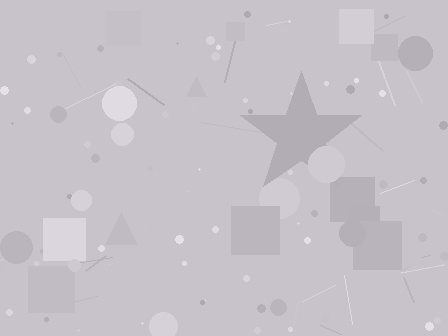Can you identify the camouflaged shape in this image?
The camouflaged shape is a star.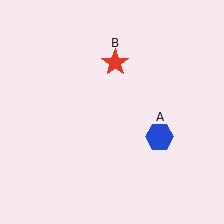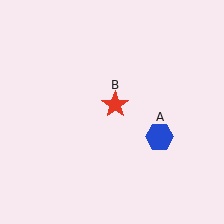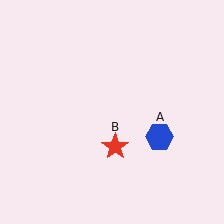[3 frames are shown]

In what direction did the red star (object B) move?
The red star (object B) moved down.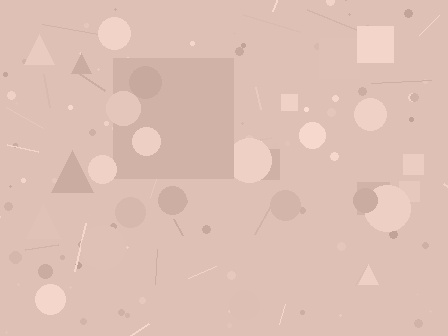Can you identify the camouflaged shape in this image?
The camouflaged shape is a square.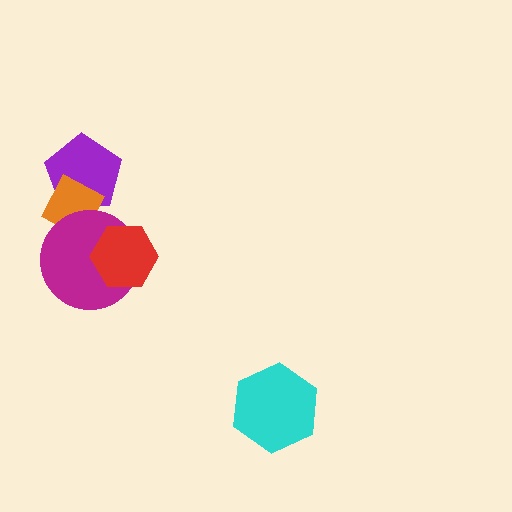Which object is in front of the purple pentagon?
The orange diamond is in front of the purple pentagon.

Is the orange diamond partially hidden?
Yes, it is partially covered by another shape.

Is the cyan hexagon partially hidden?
No, no other shape covers it.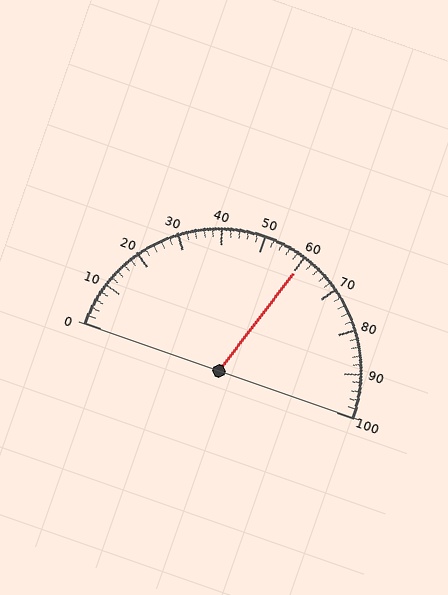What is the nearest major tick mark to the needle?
The nearest major tick mark is 60.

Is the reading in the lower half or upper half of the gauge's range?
The reading is in the upper half of the range (0 to 100).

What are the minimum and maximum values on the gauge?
The gauge ranges from 0 to 100.